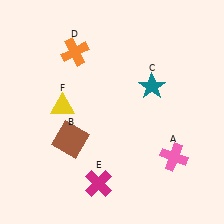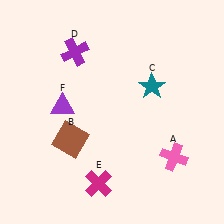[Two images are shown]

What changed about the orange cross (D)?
In Image 1, D is orange. In Image 2, it changed to purple.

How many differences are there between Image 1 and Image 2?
There are 2 differences between the two images.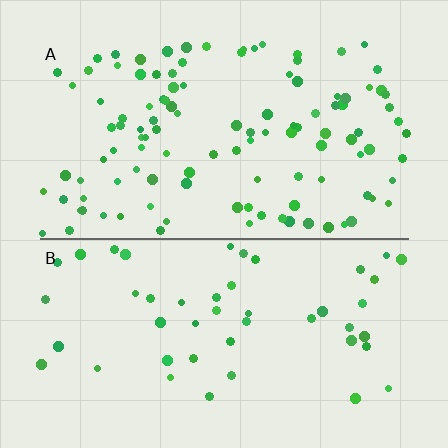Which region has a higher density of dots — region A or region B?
A (the top).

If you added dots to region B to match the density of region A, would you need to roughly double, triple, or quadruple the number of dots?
Approximately double.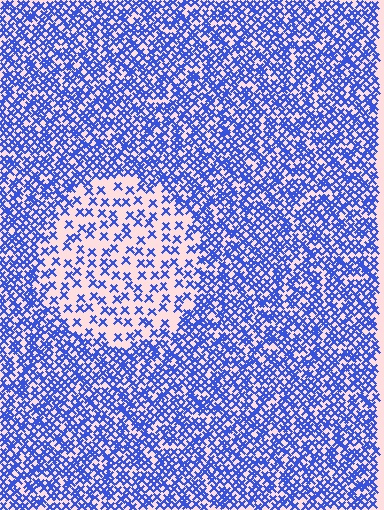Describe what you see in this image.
The image contains small blue elements arranged at two different densities. A circle-shaped region is visible where the elements are less densely packed than the surrounding area.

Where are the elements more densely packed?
The elements are more densely packed outside the circle boundary.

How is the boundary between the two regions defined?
The boundary is defined by a change in element density (approximately 2.5x ratio). All elements are the same color, size, and shape.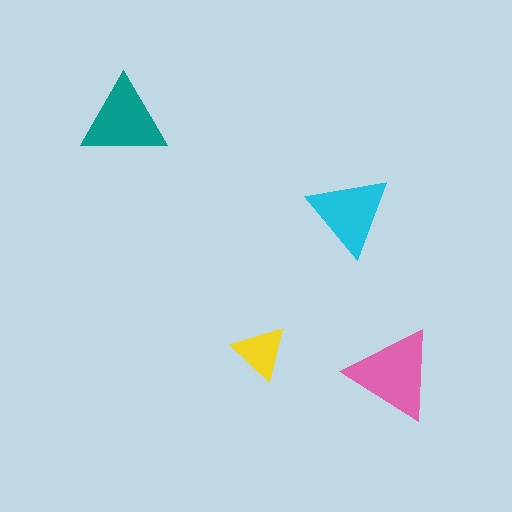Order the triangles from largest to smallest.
the pink one, the teal one, the cyan one, the yellow one.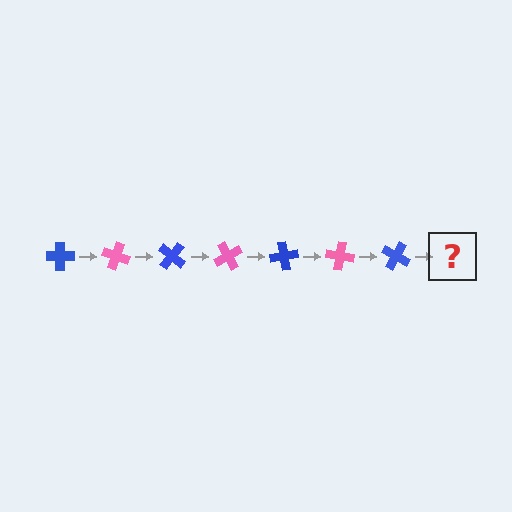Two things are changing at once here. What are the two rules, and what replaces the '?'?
The two rules are that it rotates 20 degrees each step and the color cycles through blue and pink. The '?' should be a pink cross, rotated 140 degrees from the start.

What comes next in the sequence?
The next element should be a pink cross, rotated 140 degrees from the start.